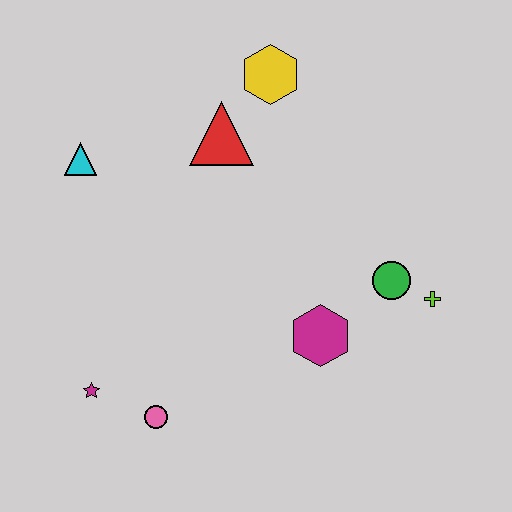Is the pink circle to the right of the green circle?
No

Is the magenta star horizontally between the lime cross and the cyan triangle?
Yes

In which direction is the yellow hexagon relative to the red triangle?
The yellow hexagon is above the red triangle.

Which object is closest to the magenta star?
The pink circle is closest to the magenta star.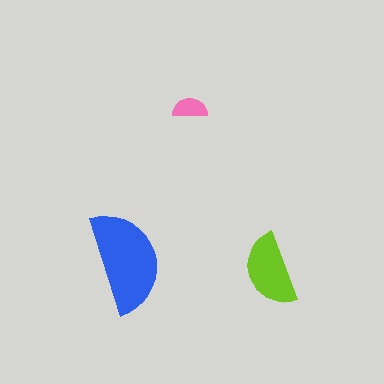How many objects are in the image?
There are 3 objects in the image.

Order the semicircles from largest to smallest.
the blue one, the lime one, the pink one.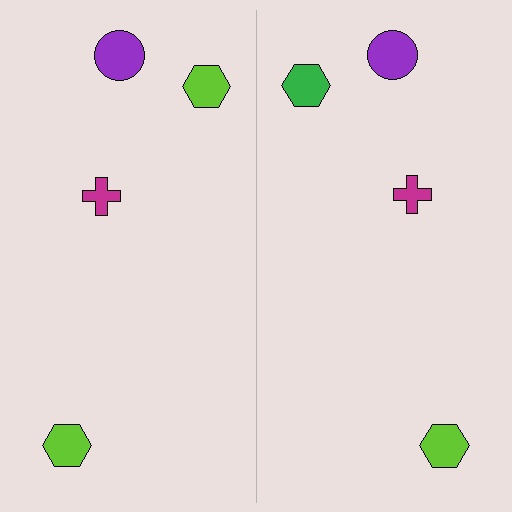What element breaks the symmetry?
The green hexagon on the right side breaks the symmetry — its mirror counterpart is lime.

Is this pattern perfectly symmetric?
No, the pattern is not perfectly symmetric. The green hexagon on the right side breaks the symmetry — its mirror counterpart is lime.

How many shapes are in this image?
There are 8 shapes in this image.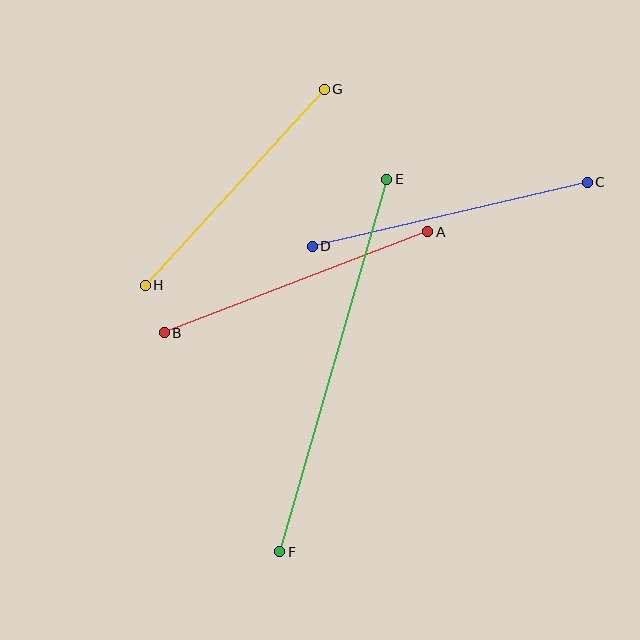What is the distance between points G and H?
The distance is approximately 266 pixels.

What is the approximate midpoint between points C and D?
The midpoint is at approximately (450, 214) pixels.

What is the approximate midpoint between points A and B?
The midpoint is at approximately (296, 282) pixels.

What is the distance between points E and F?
The distance is approximately 388 pixels.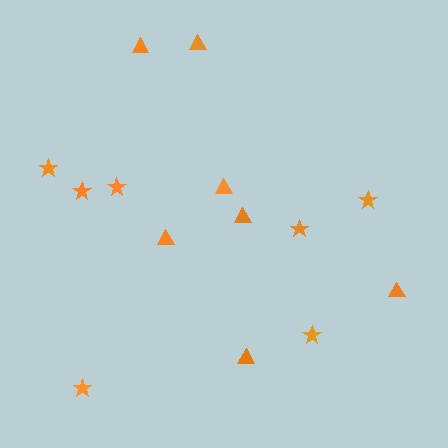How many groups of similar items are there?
There are 2 groups: one group of stars (7) and one group of triangles (7).